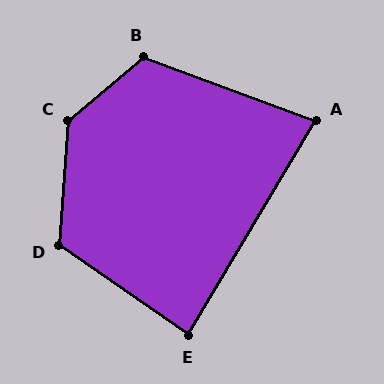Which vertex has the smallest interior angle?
A, at approximately 79 degrees.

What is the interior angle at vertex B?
Approximately 120 degrees (obtuse).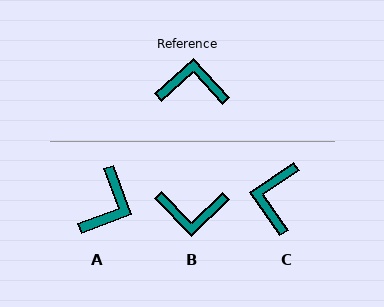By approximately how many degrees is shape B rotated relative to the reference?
Approximately 179 degrees clockwise.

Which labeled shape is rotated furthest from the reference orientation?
B, about 179 degrees away.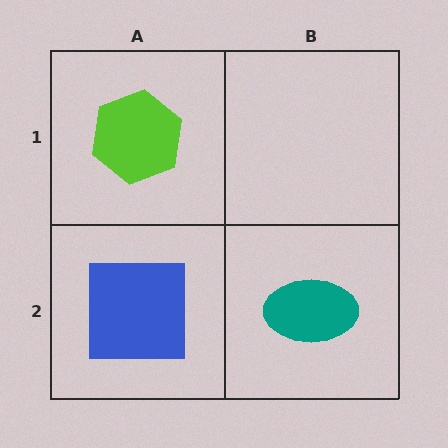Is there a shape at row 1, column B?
No, that cell is empty.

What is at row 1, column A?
A lime hexagon.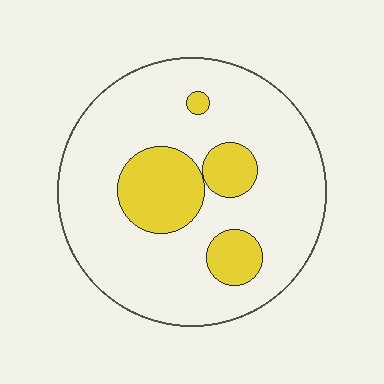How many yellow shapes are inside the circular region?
4.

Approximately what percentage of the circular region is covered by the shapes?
Approximately 20%.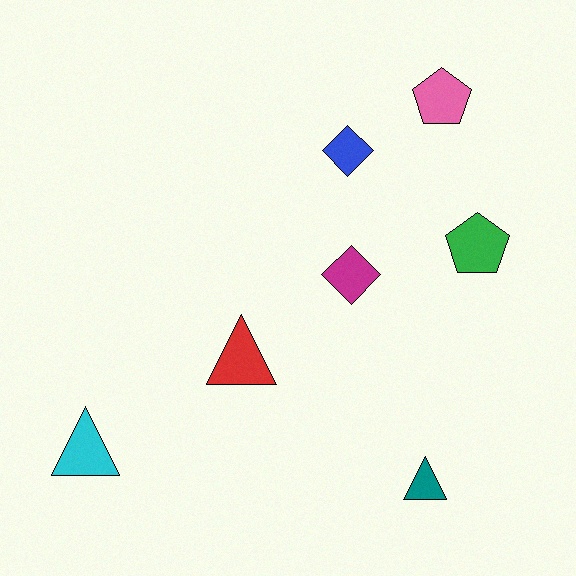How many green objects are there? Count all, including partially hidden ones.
There is 1 green object.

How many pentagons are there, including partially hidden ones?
There are 2 pentagons.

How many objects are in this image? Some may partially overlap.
There are 7 objects.